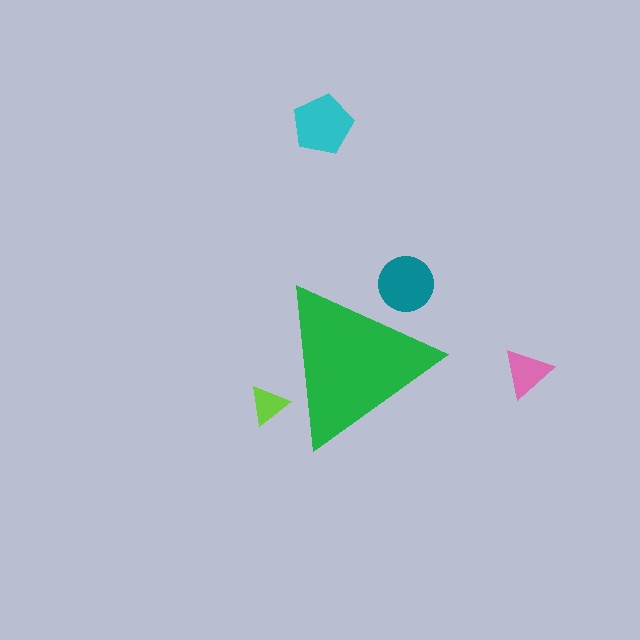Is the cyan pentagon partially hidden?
No, the cyan pentagon is fully visible.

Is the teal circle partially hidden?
Yes, the teal circle is partially hidden behind the green triangle.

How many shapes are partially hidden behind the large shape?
2 shapes are partially hidden.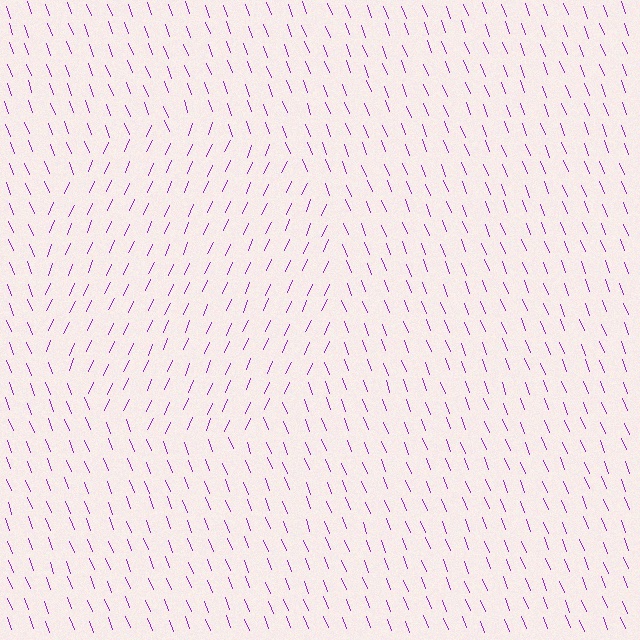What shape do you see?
I see a circle.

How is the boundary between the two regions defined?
The boundary is defined purely by a change in line orientation (approximately 45 degrees difference). All lines are the same color and thickness.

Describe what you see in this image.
The image is filled with small purple line segments. A circle region in the image has lines oriented differently from the surrounding lines, creating a visible texture boundary.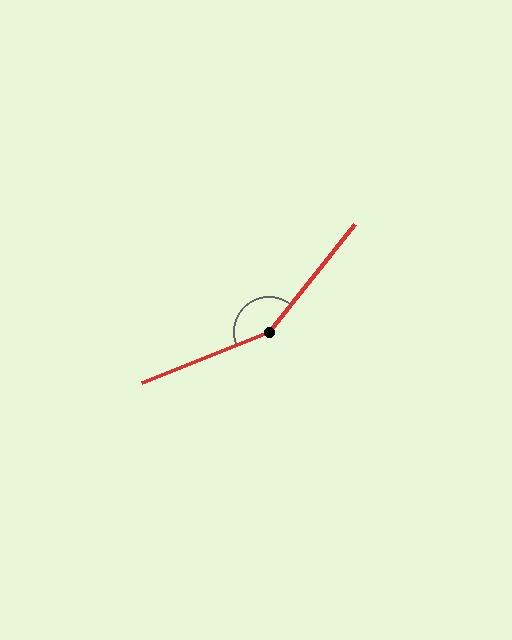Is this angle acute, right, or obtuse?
It is obtuse.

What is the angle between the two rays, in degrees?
Approximately 151 degrees.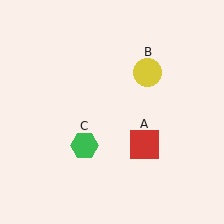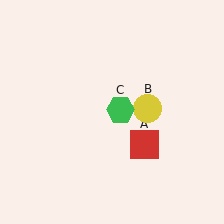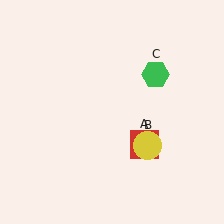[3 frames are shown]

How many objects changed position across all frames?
2 objects changed position: yellow circle (object B), green hexagon (object C).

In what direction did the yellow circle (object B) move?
The yellow circle (object B) moved down.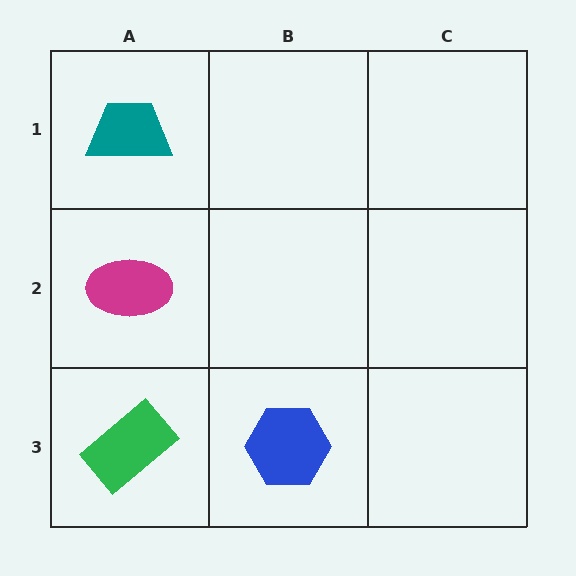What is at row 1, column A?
A teal trapezoid.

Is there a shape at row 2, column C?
No, that cell is empty.